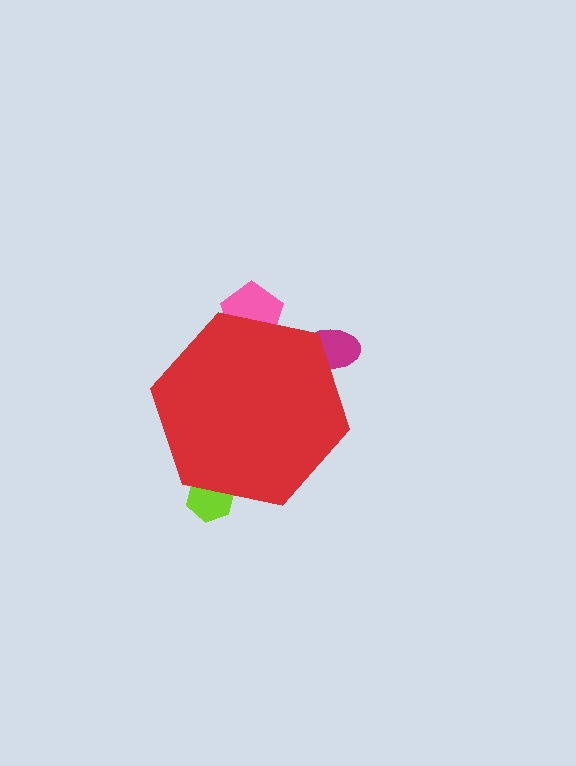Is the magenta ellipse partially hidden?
Yes, the magenta ellipse is partially hidden behind the red hexagon.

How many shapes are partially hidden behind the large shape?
3 shapes are partially hidden.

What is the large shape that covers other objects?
A red hexagon.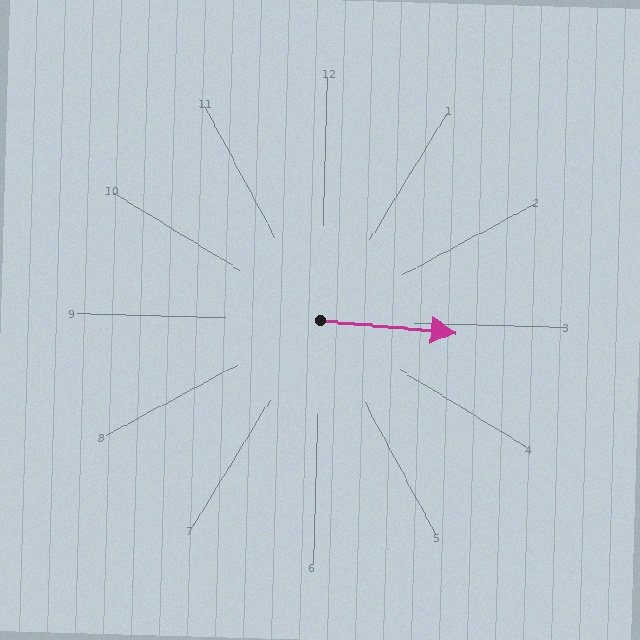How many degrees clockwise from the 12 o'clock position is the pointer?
Approximately 94 degrees.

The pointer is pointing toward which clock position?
Roughly 3 o'clock.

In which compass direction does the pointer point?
East.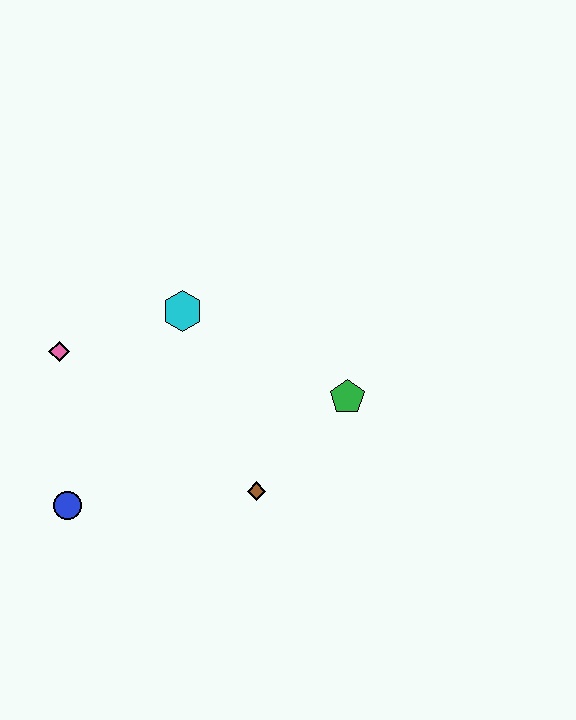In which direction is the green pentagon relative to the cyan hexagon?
The green pentagon is to the right of the cyan hexagon.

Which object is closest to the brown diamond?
The green pentagon is closest to the brown diamond.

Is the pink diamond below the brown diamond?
No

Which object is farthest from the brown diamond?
The pink diamond is farthest from the brown diamond.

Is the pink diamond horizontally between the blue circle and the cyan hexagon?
No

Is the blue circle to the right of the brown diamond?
No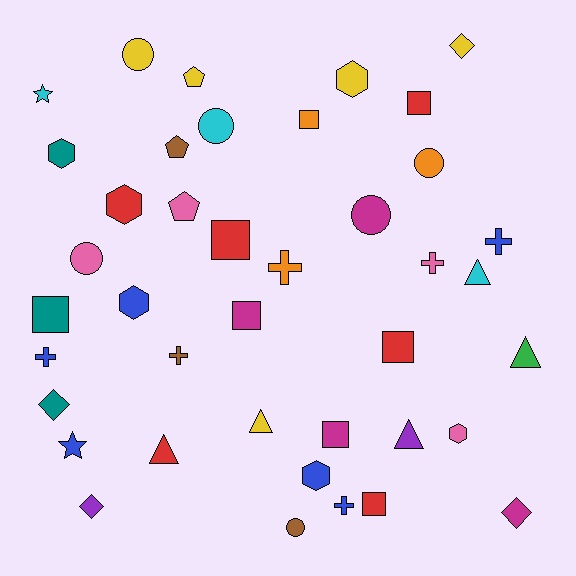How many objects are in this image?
There are 40 objects.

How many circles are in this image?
There are 6 circles.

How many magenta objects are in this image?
There are 4 magenta objects.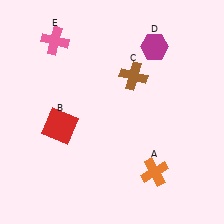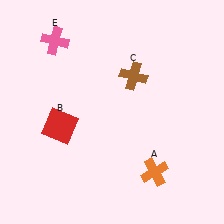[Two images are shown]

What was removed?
The magenta hexagon (D) was removed in Image 2.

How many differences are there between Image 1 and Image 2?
There is 1 difference between the two images.